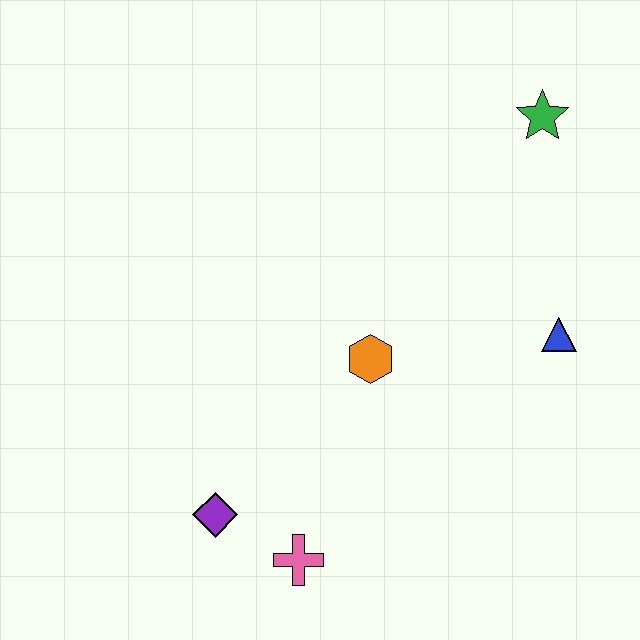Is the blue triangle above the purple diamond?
Yes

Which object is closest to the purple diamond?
The pink cross is closest to the purple diamond.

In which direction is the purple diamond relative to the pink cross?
The purple diamond is to the left of the pink cross.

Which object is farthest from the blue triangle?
The purple diamond is farthest from the blue triangle.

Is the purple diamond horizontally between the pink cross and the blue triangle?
No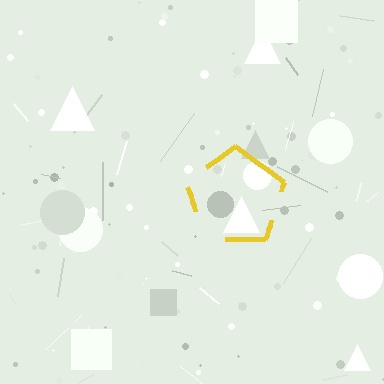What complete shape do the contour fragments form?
The contour fragments form a pentagon.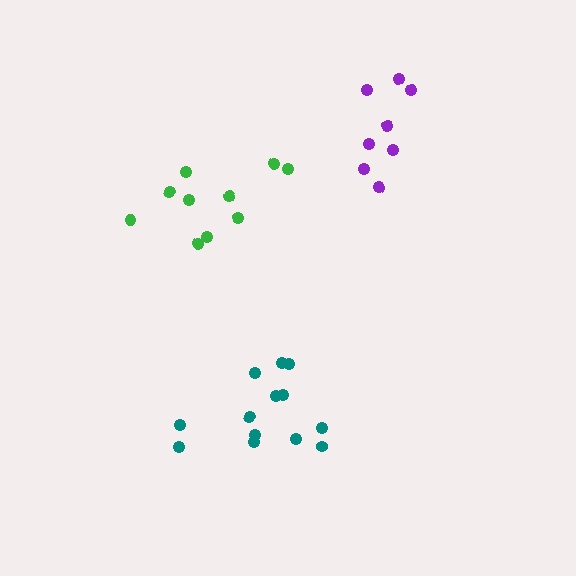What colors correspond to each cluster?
The clusters are colored: green, teal, purple.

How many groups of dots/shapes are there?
There are 3 groups.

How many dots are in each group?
Group 1: 10 dots, Group 2: 13 dots, Group 3: 8 dots (31 total).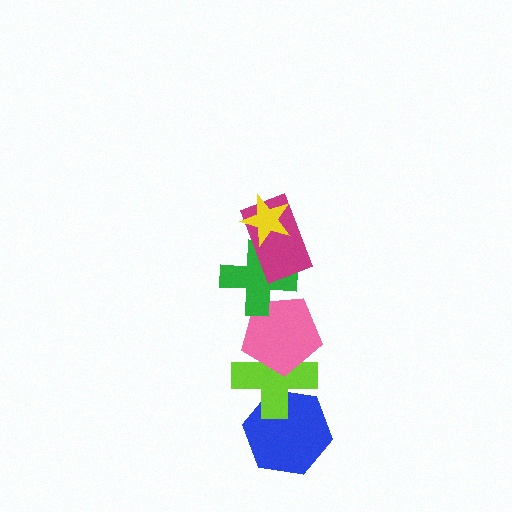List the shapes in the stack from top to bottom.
From top to bottom: the yellow star, the magenta rectangle, the green cross, the pink pentagon, the lime cross, the blue hexagon.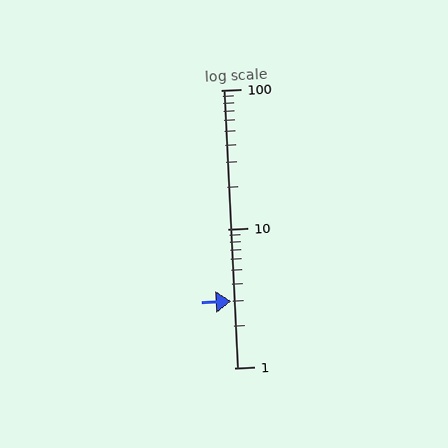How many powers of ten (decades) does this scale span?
The scale spans 2 decades, from 1 to 100.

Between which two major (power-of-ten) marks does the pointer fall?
The pointer is between 1 and 10.